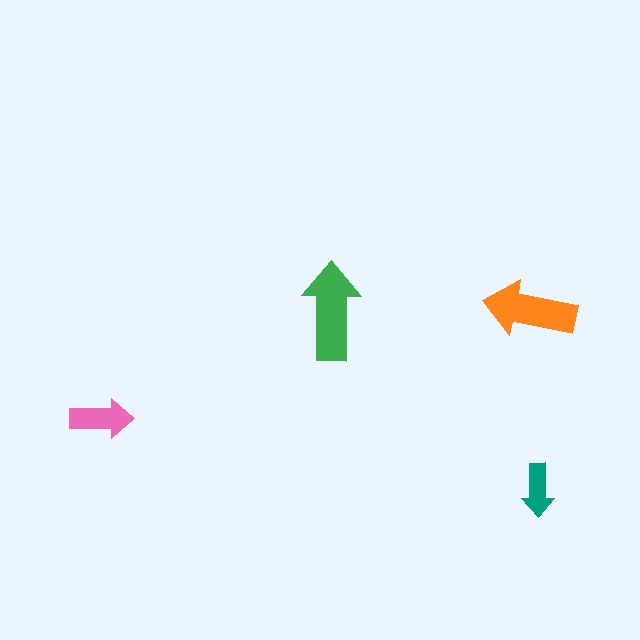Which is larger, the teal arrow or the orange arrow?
The orange one.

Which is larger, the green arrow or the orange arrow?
The green one.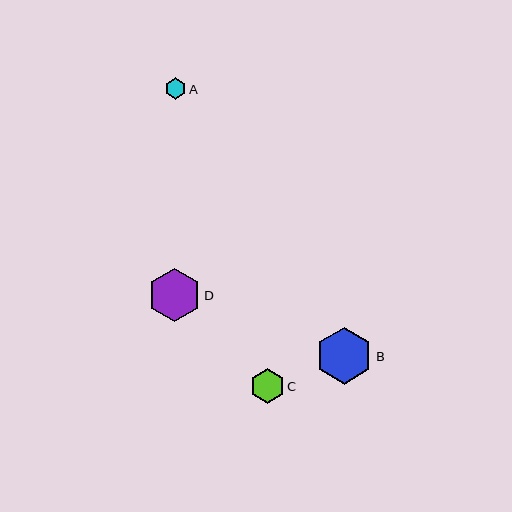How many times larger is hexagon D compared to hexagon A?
Hexagon D is approximately 2.5 times the size of hexagon A.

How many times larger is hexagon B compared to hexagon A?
Hexagon B is approximately 2.6 times the size of hexagon A.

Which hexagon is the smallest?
Hexagon A is the smallest with a size of approximately 22 pixels.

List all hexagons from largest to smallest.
From largest to smallest: B, D, C, A.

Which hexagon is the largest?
Hexagon B is the largest with a size of approximately 57 pixels.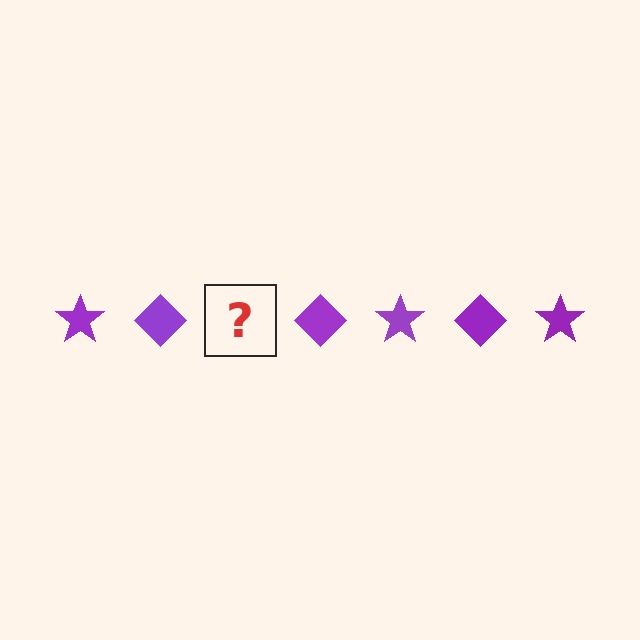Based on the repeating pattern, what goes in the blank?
The blank should be a purple star.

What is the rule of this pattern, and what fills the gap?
The rule is that the pattern cycles through star, diamond shapes in purple. The gap should be filled with a purple star.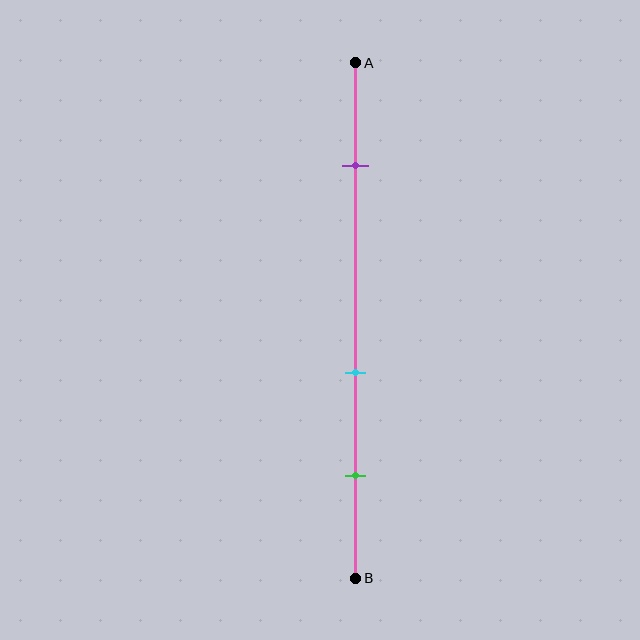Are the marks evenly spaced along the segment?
No, the marks are not evenly spaced.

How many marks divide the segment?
There are 3 marks dividing the segment.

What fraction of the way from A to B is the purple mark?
The purple mark is approximately 20% (0.2) of the way from A to B.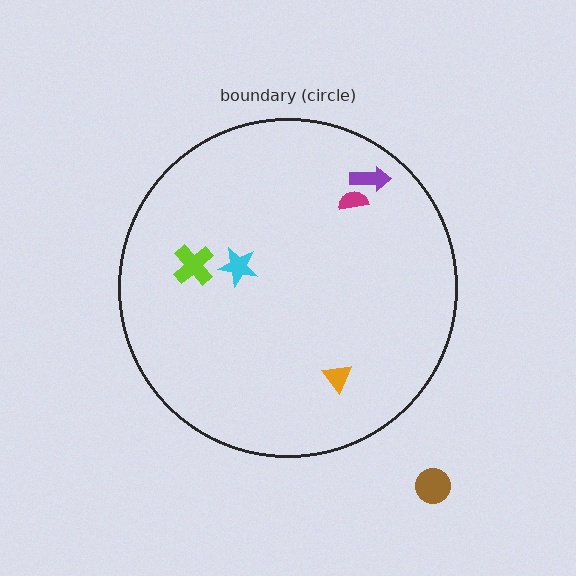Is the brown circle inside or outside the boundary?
Outside.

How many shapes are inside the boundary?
5 inside, 1 outside.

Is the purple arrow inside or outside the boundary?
Inside.